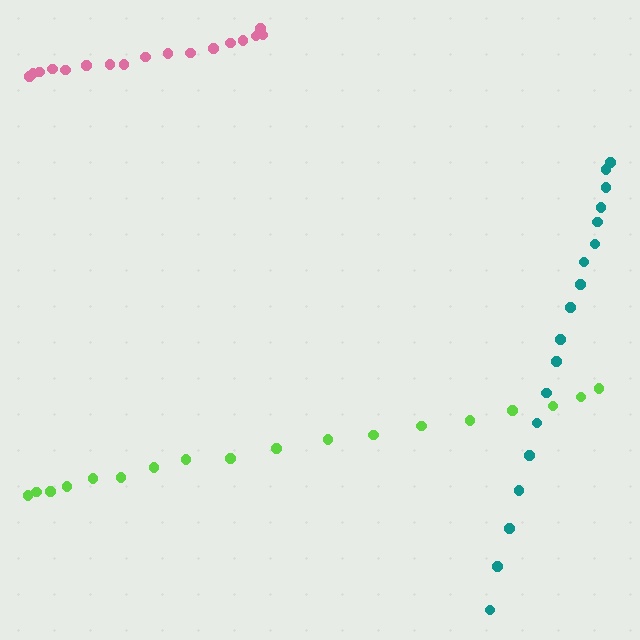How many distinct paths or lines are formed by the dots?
There are 3 distinct paths.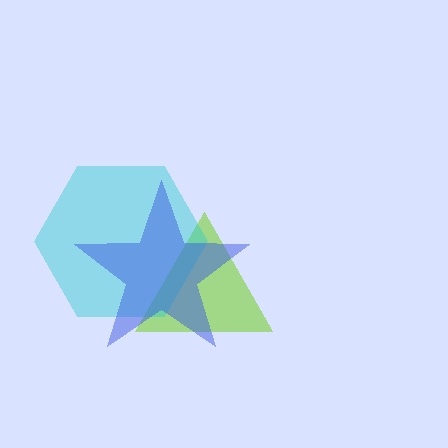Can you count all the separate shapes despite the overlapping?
Yes, there are 3 separate shapes.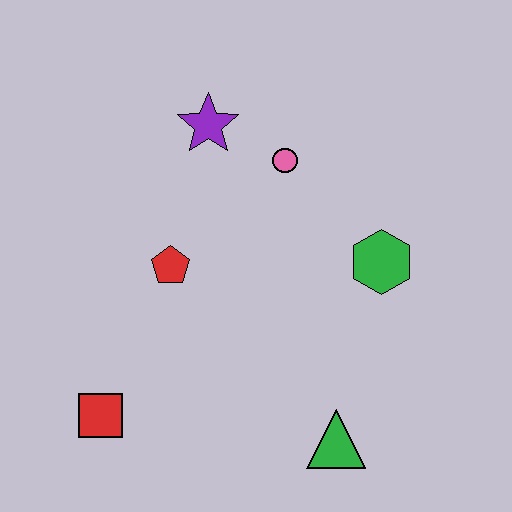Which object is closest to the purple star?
The pink circle is closest to the purple star.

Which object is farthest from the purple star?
The green triangle is farthest from the purple star.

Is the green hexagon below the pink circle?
Yes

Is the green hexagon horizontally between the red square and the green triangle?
No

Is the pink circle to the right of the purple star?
Yes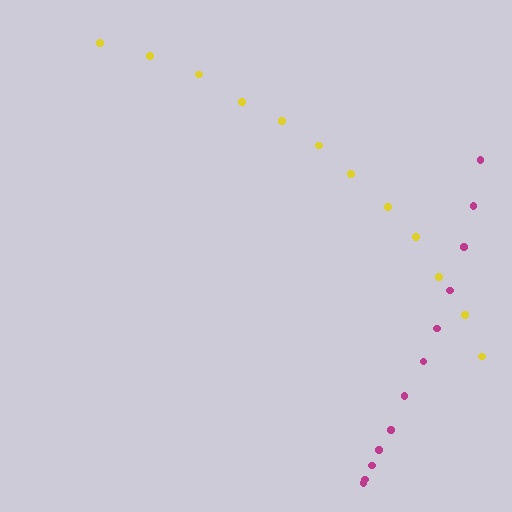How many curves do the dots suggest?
There are 2 distinct paths.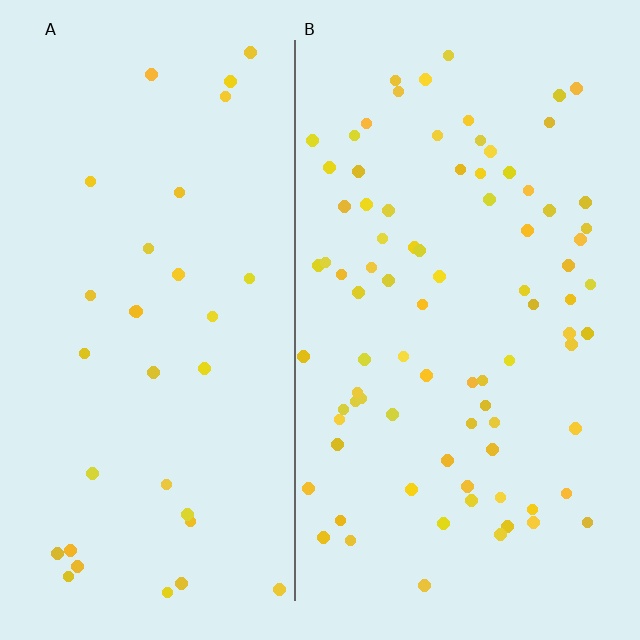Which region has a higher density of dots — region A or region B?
B (the right).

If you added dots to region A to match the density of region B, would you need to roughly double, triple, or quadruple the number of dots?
Approximately triple.